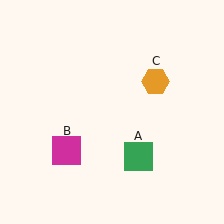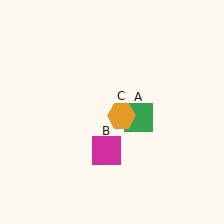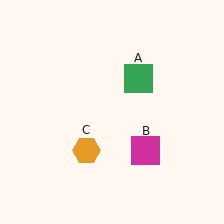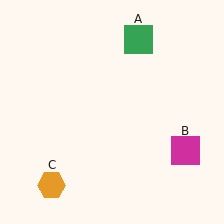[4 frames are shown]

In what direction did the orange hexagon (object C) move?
The orange hexagon (object C) moved down and to the left.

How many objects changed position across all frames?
3 objects changed position: green square (object A), magenta square (object B), orange hexagon (object C).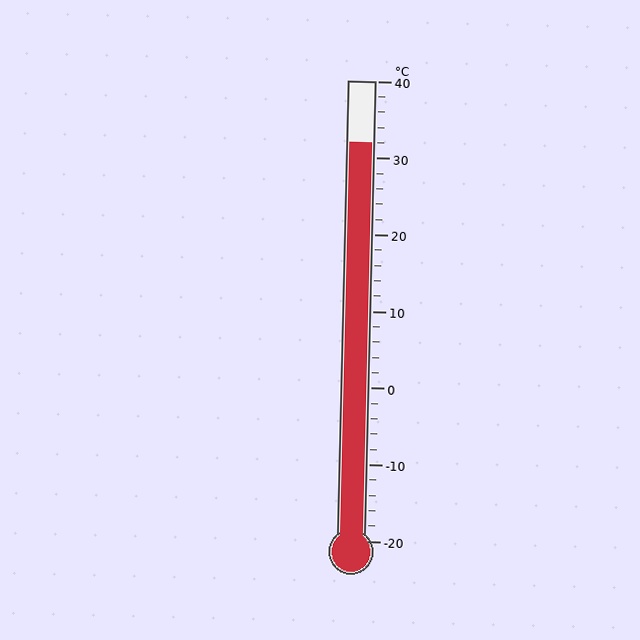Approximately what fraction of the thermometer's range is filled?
The thermometer is filled to approximately 85% of its range.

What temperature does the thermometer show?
The thermometer shows approximately 32°C.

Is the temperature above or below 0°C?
The temperature is above 0°C.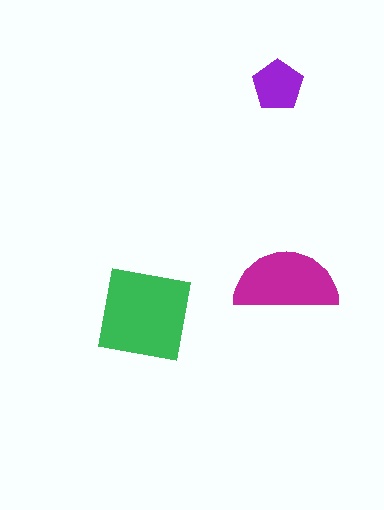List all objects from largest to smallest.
The green square, the magenta semicircle, the purple pentagon.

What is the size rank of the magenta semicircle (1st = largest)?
2nd.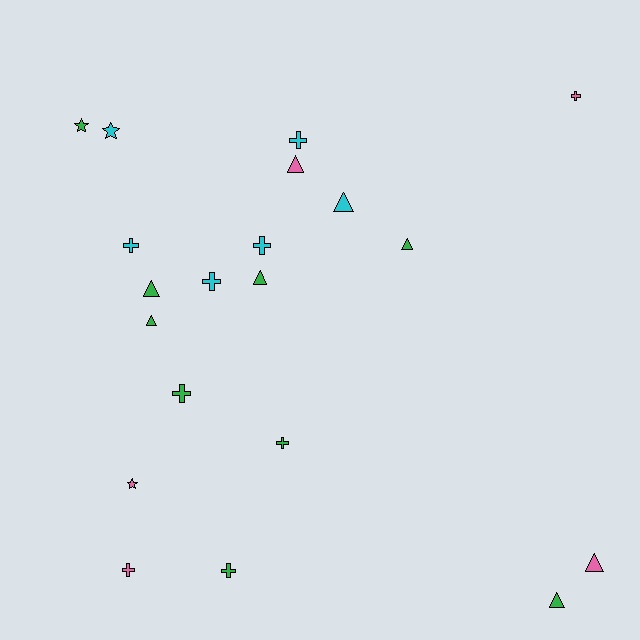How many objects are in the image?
There are 20 objects.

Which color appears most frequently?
Green, with 9 objects.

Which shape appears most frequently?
Cross, with 9 objects.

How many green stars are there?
There is 1 green star.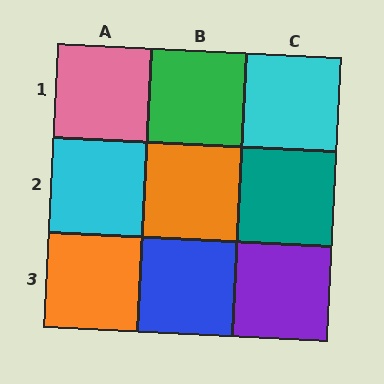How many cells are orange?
2 cells are orange.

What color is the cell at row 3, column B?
Blue.